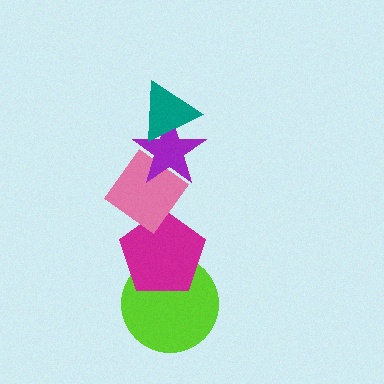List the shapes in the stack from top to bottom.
From top to bottom: the teal triangle, the purple star, the pink diamond, the magenta pentagon, the lime circle.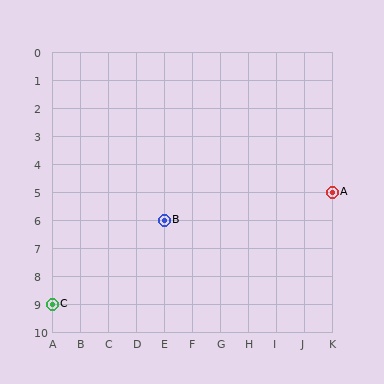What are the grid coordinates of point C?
Point C is at grid coordinates (A, 9).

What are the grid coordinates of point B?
Point B is at grid coordinates (E, 6).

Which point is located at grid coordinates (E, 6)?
Point B is at (E, 6).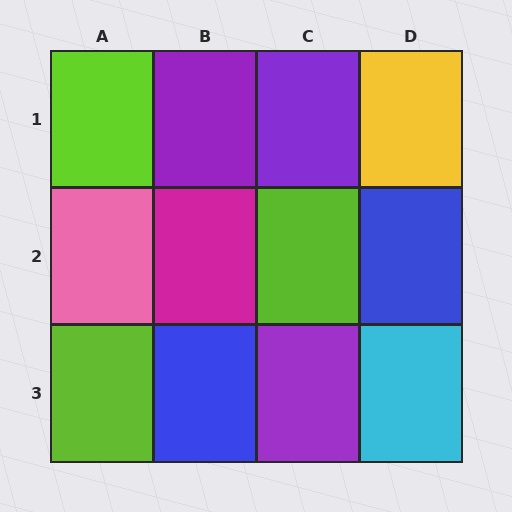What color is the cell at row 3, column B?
Blue.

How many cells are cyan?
1 cell is cyan.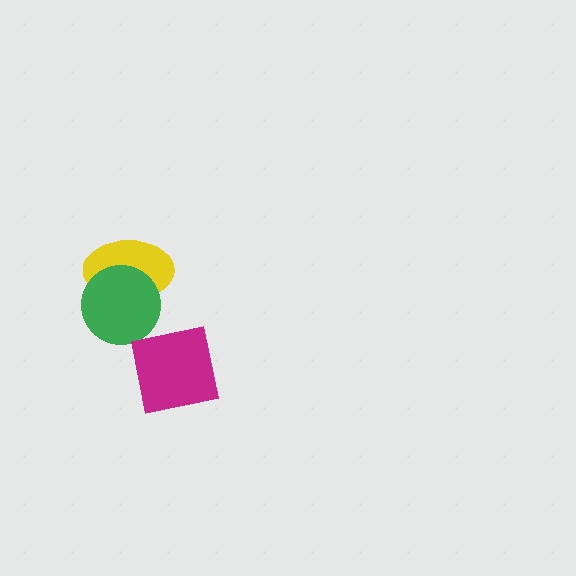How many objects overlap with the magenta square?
0 objects overlap with the magenta square.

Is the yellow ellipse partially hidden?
Yes, it is partially covered by another shape.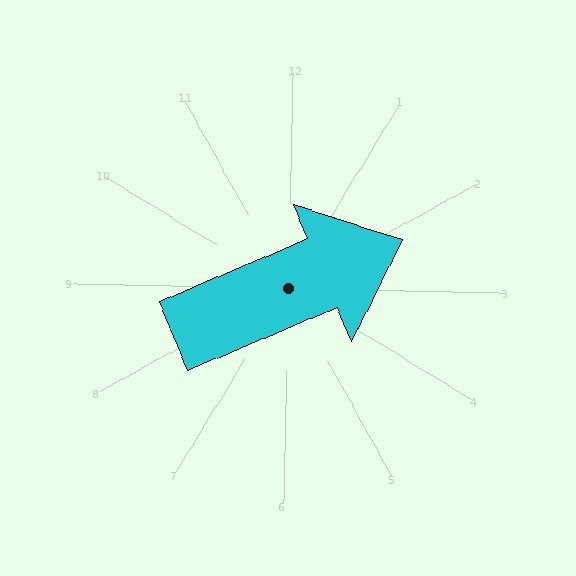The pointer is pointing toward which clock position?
Roughly 2 o'clock.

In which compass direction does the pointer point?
Northeast.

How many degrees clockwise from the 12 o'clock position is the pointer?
Approximately 66 degrees.